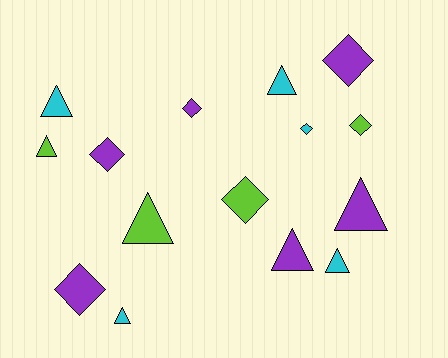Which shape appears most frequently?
Triangle, with 8 objects.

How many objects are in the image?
There are 15 objects.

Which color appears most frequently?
Purple, with 6 objects.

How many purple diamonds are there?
There are 4 purple diamonds.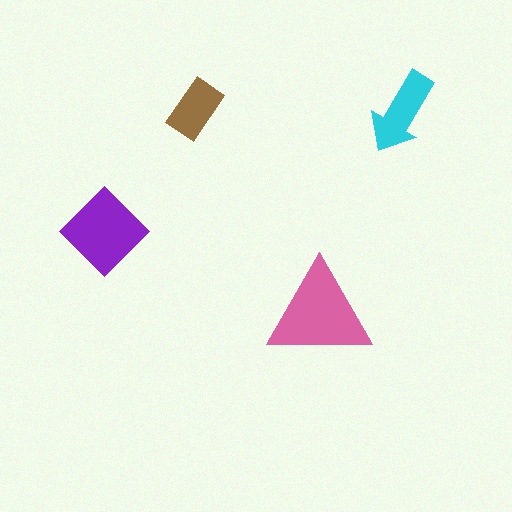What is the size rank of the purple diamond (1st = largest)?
2nd.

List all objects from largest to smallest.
The pink triangle, the purple diamond, the cyan arrow, the brown rectangle.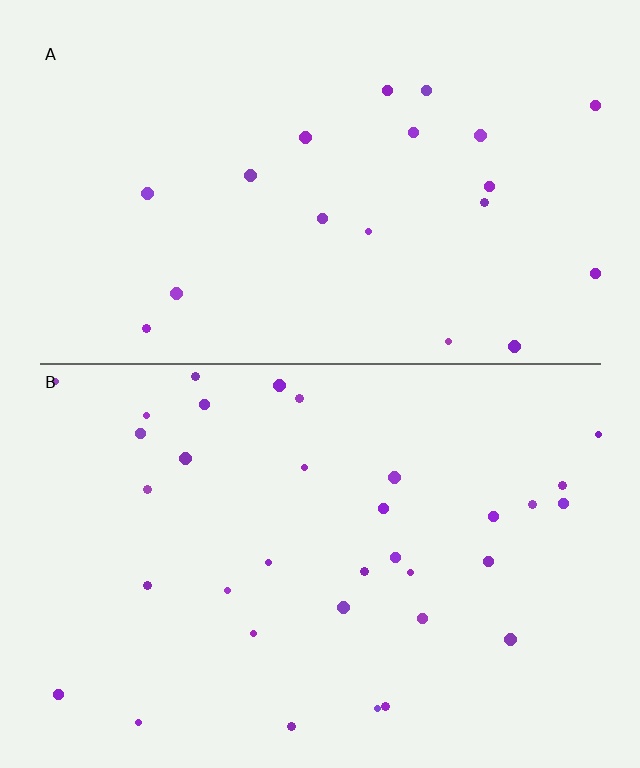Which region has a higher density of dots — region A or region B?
B (the bottom).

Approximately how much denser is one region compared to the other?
Approximately 1.7× — region B over region A.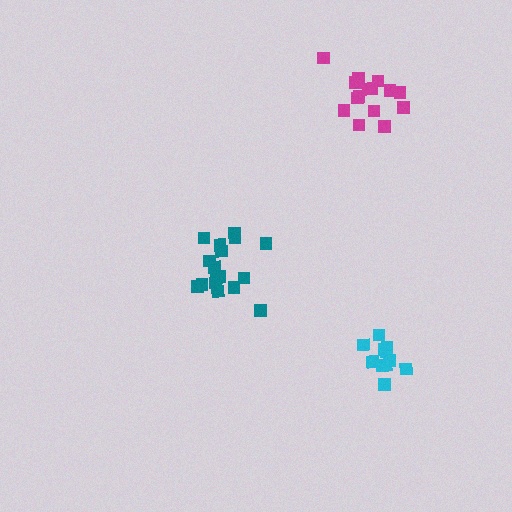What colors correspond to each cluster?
The clusters are colored: cyan, teal, magenta.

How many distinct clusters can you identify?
There are 3 distinct clusters.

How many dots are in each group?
Group 1: 11 dots, Group 2: 17 dots, Group 3: 15 dots (43 total).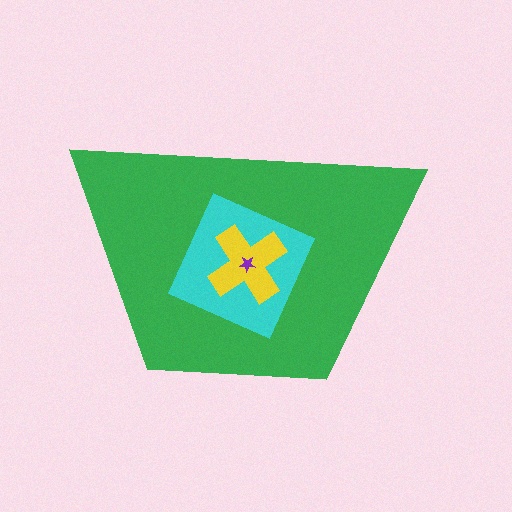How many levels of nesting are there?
4.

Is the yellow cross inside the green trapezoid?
Yes.